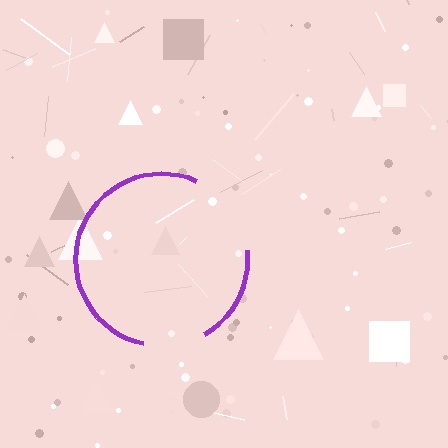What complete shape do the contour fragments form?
The contour fragments form a circle.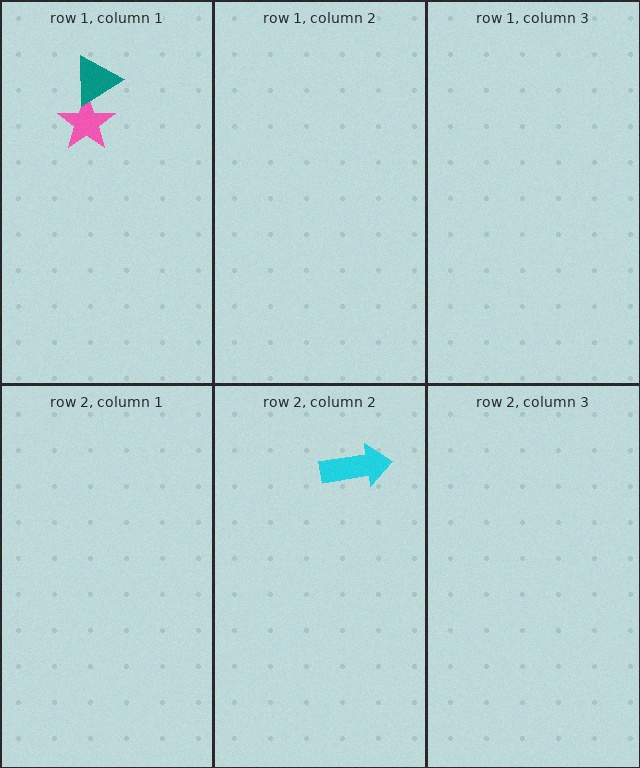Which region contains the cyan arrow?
The row 2, column 2 region.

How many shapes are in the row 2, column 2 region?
1.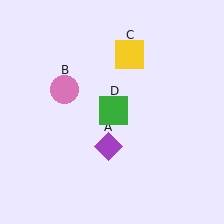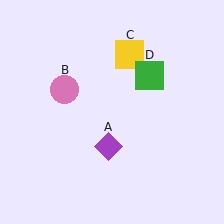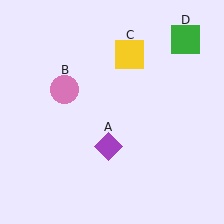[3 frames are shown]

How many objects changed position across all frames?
1 object changed position: green square (object D).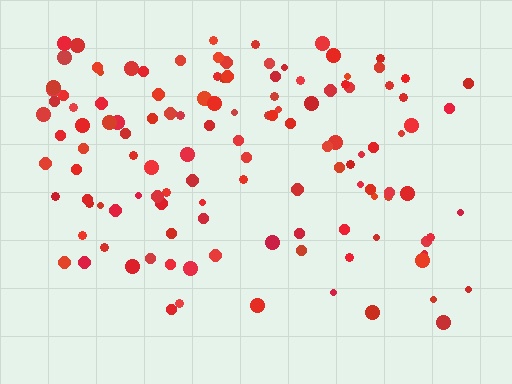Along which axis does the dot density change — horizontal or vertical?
Vertical.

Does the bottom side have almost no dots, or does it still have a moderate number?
Still a moderate number, just noticeably fewer than the top.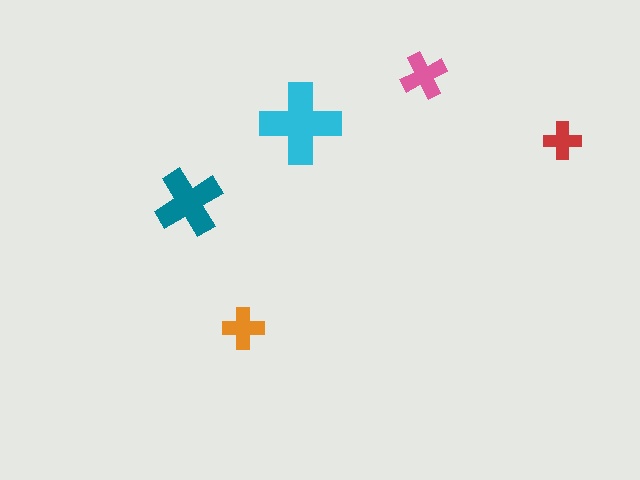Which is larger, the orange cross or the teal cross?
The teal one.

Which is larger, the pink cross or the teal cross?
The teal one.